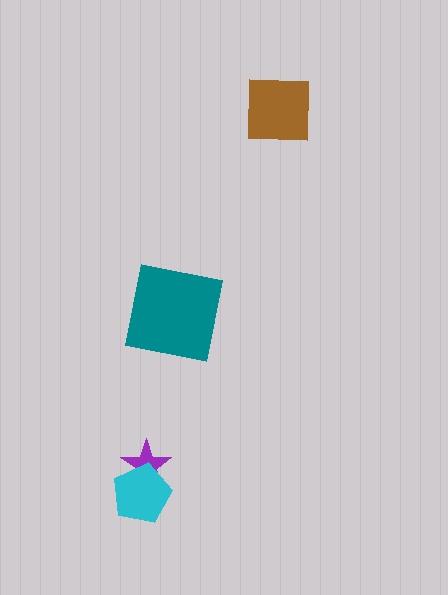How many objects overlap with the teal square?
0 objects overlap with the teal square.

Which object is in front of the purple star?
The cyan pentagon is in front of the purple star.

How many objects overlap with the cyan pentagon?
1 object overlaps with the cyan pentagon.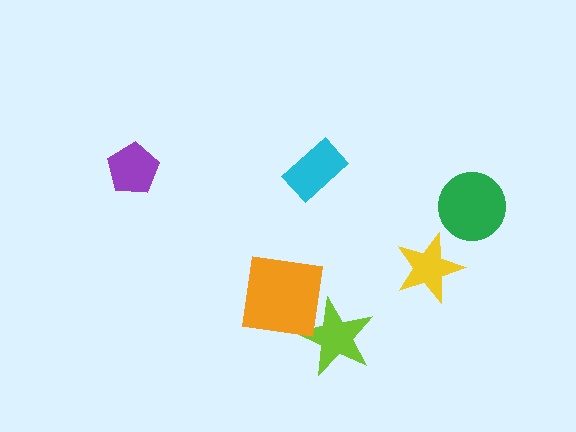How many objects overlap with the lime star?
1 object overlaps with the lime star.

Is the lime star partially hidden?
Yes, it is partially covered by another shape.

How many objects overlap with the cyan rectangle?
0 objects overlap with the cyan rectangle.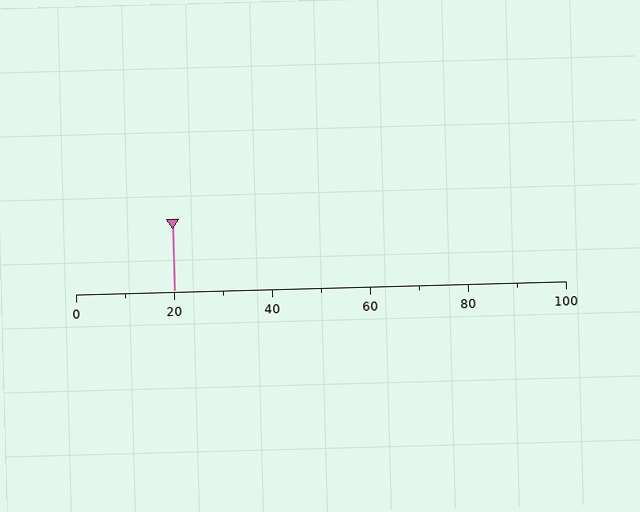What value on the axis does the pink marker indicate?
The marker indicates approximately 20.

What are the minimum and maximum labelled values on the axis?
The axis runs from 0 to 100.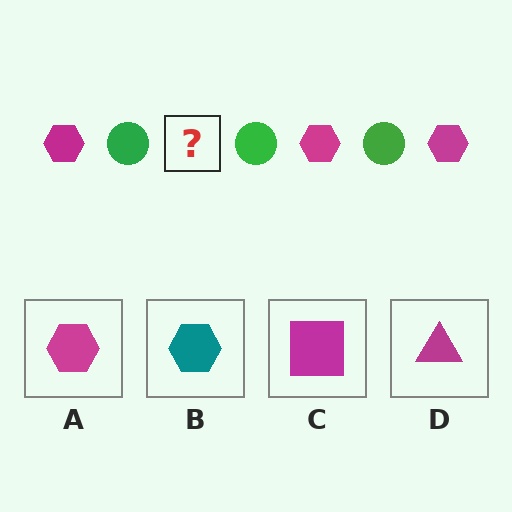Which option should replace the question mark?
Option A.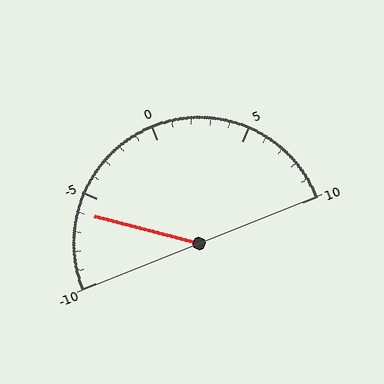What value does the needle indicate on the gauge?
The needle indicates approximately -6.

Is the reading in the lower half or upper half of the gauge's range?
The reading is in the lower half of the range (-10 to 10).